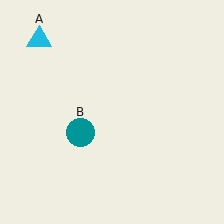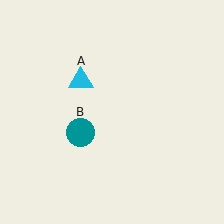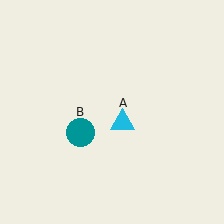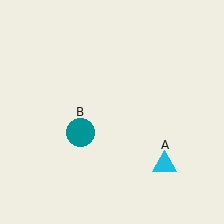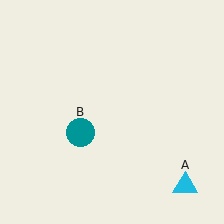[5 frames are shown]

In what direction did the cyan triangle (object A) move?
The cyan triangle (object A) moved down and to the right.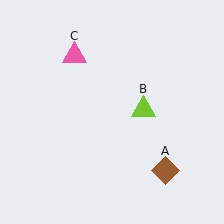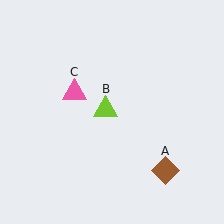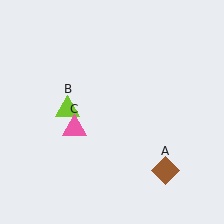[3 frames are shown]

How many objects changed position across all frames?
2 objects changed position: lime triangle (object B), pink triangle (object C).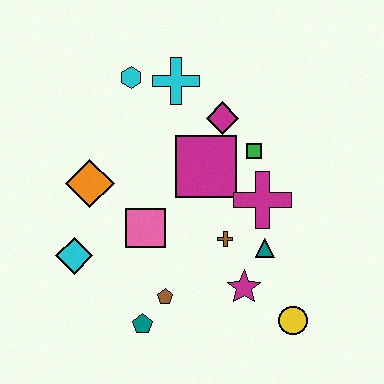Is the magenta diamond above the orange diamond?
Yes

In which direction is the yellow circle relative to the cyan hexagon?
The yellow circle is below the cyan hexagon.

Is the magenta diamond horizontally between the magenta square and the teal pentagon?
No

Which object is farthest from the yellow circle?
The cyan hexagon is farthest from the yellow circle.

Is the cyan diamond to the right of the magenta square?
No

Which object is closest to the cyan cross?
The cyan hexagon is closest to the cyan cross.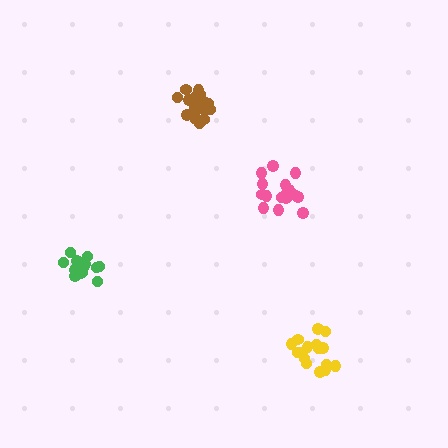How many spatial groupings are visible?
There are 4 spatial groupings.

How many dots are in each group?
Group 1: 19 dots, Group 2: 16 dots, Group 3: 16 dots, Group 4: 19 dots (70 total).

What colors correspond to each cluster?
The clusters are colored: pink, yellow, green, brown.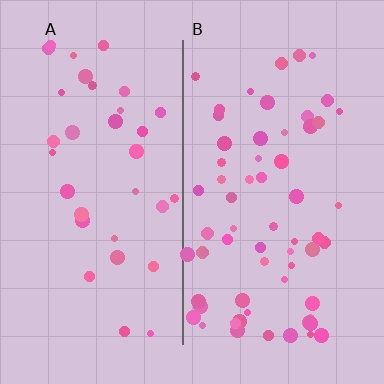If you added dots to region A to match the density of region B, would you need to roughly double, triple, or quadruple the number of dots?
Approximately double.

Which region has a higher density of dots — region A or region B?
B (the right).